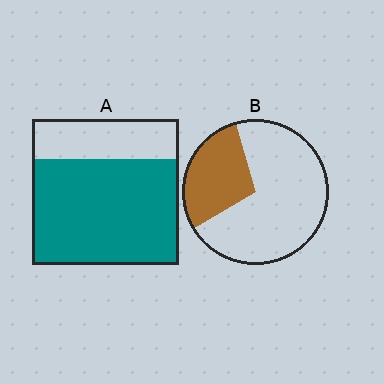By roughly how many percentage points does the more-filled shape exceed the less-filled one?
By roughly 45 percentage points (A over B).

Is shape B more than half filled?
No.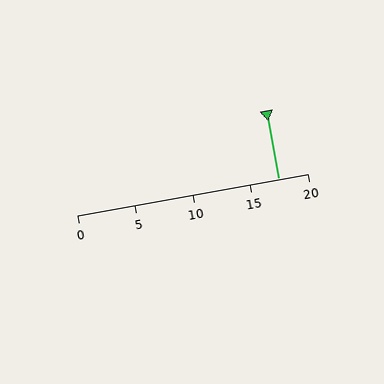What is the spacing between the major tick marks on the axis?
The major ticks are spaced 5 apart.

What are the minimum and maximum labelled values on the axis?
The axis runs from 0 to 20.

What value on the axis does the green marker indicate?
The marker indicates approximately 17.5.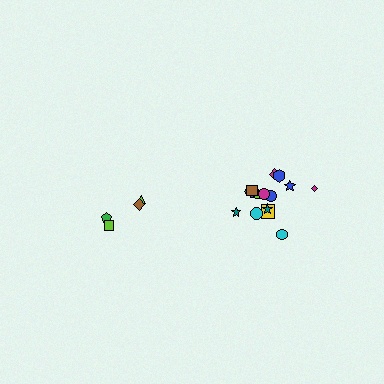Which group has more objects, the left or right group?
The right group.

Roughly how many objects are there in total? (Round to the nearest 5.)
Roughly 20 objects in total.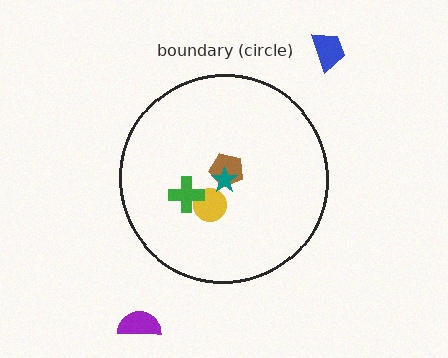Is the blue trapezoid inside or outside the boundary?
Outside.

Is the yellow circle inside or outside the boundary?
Inside.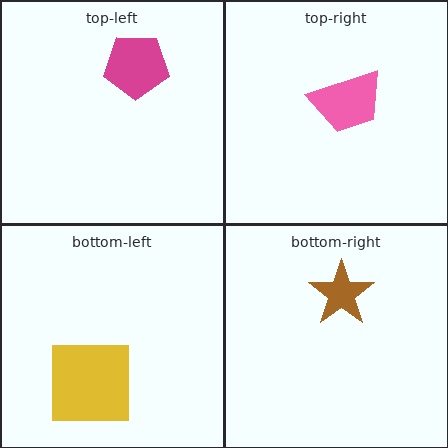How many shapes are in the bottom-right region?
1.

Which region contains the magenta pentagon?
The top-left region.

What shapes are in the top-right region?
The pink trapezoid.